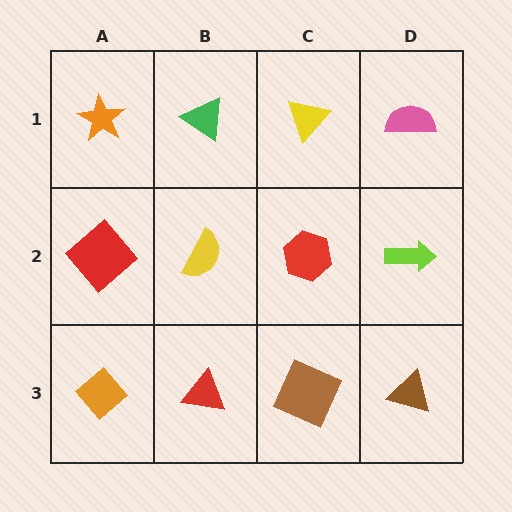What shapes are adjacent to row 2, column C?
A yellow triangle (row 1, column C), a brown square (row 3, column C), a yellow semicircle (row 2, column B), a lime arrow (row 2, column D).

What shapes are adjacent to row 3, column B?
A yellow semicircle (row 2, column B), an orange diamond (row 3, column A), a brown square (row 3, column C).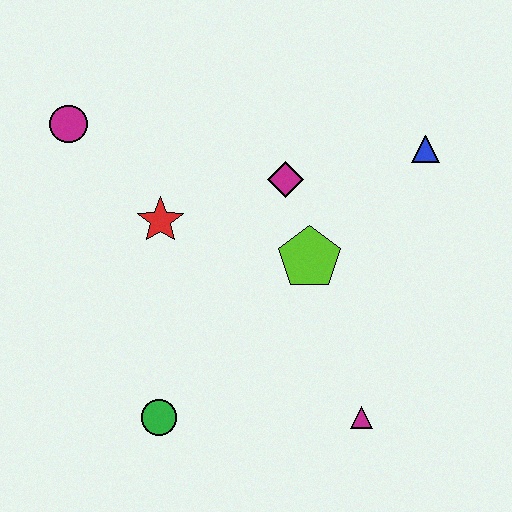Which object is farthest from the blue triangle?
The green circle is farthest from the blue triangle.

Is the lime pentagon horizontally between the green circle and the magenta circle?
No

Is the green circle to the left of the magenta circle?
No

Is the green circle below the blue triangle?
Yes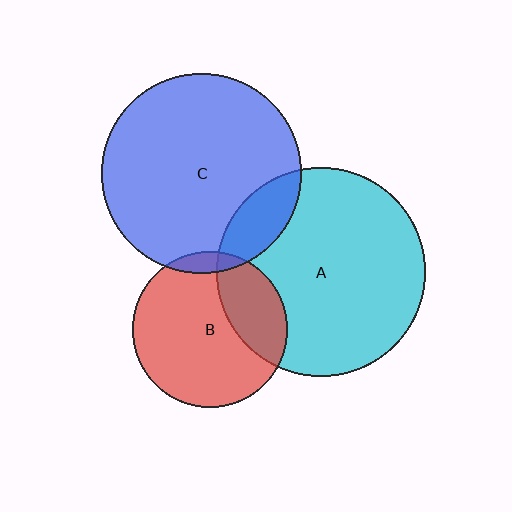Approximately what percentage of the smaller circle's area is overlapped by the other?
Approximately 25%.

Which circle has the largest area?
Circle A (cyan).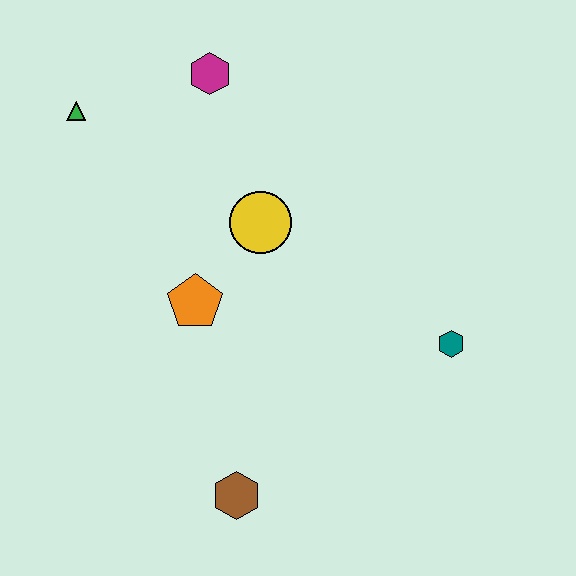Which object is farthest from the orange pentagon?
The teal hexagon is farthest from the orange pentagon.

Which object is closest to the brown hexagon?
The orange pentagon is closest to the brown hexagon.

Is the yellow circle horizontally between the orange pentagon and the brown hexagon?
No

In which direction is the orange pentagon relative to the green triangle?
The orange pentagon is below the green triangle.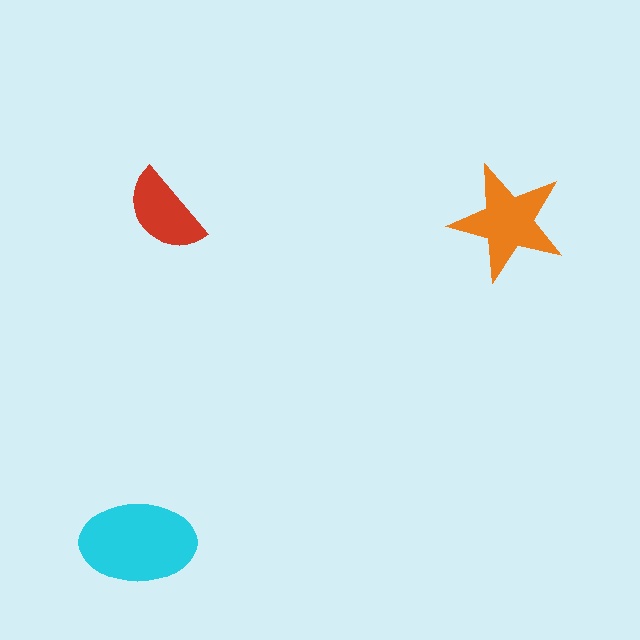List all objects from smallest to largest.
The red semicircle, the orange star, the cyan ellipse.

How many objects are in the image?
There are 3 objects in the image.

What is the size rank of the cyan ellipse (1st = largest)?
1st.